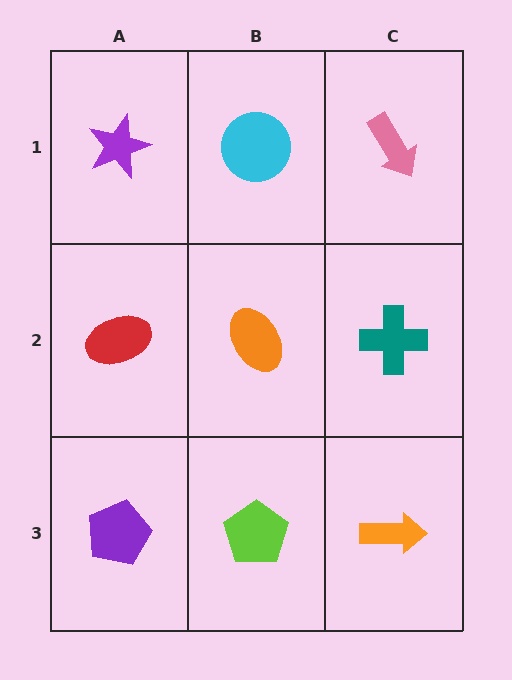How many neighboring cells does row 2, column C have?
3.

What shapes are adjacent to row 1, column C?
A teal cross (row 2, column C), a cyan circle (row 1, column B).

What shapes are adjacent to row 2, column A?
A purple star (row 1, column A), a purple pentagon (row 3, column A), an orange ellipse (row 2, column B).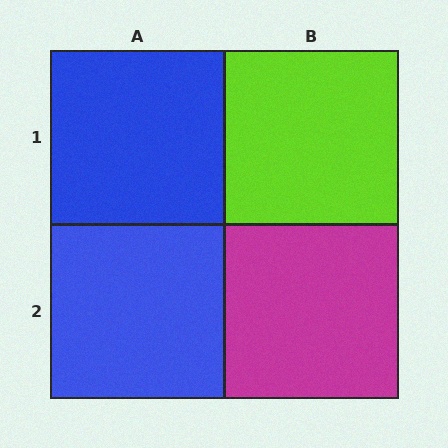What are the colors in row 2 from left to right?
Blue, magenta.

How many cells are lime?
1 cell is lime.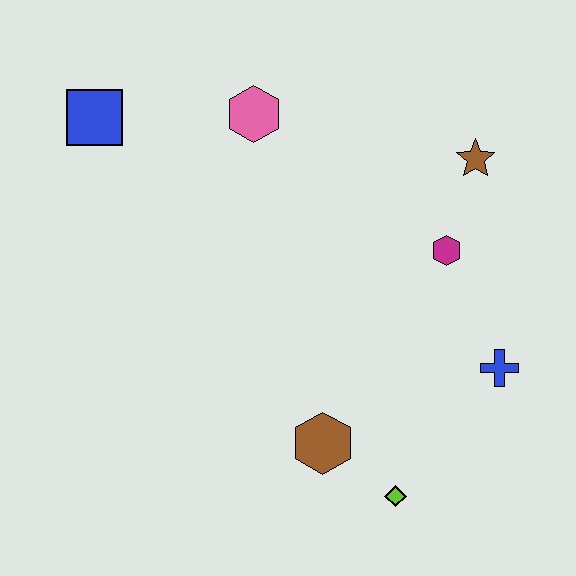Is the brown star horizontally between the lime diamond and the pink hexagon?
No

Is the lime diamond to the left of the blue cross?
Yes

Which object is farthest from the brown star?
The blue square is farthest from the brown star.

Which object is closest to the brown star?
The magenta hexagon is closest to the brown star.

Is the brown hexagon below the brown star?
Yes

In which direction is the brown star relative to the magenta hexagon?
The brown star is above the magenta hexagon.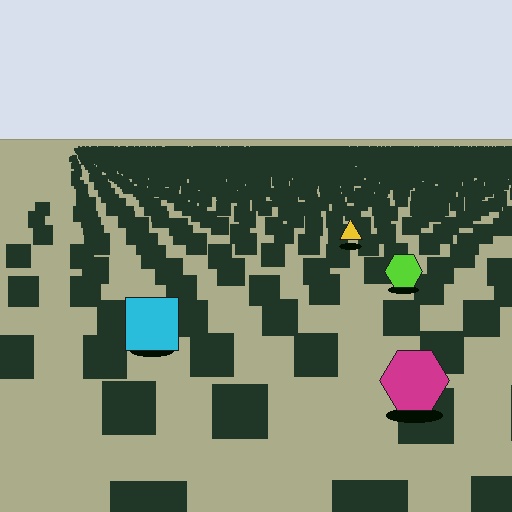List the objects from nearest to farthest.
From nearest to farthest: the magenta hexagon, the cyan square, the lime hexagon, the yellow triangle.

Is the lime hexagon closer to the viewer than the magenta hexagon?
No. The magenta hexagon is closer — you can tell from the texture gradient: the ground texture is coarser near it.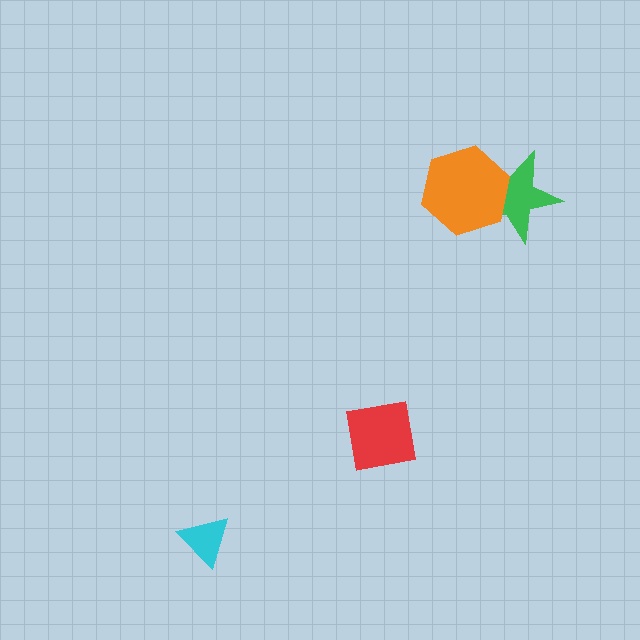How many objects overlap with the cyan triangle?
0 objects overlap with the cyan triangle.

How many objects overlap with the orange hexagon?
1 object overlaps with the orange hexagon.